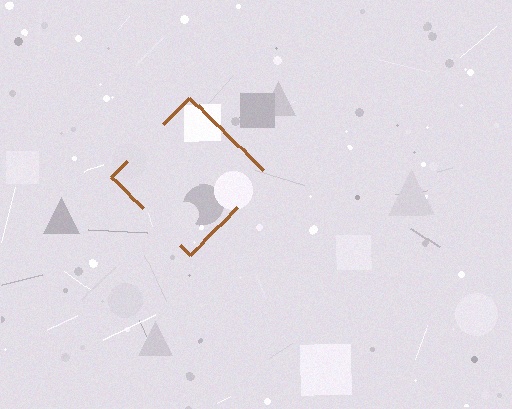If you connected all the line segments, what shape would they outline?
They would outline a diamond.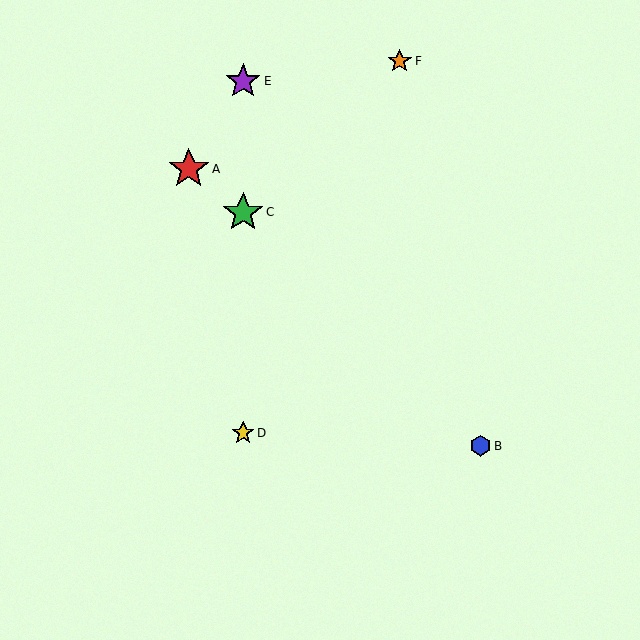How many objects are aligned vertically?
3 objects (C, D, E) are aligned vertically.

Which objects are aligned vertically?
Objects C, D, E are aligned vertically.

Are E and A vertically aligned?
No, E is at x≈243 and A is at x≈189.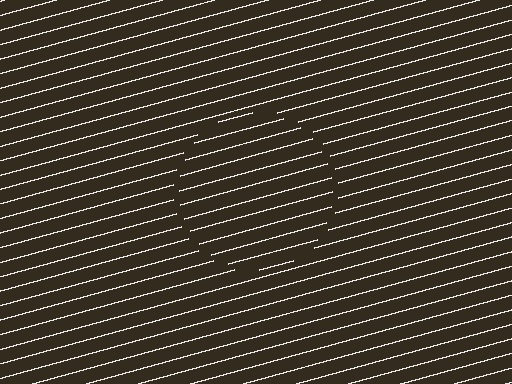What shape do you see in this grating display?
An illusory circle. The interior of the shape contains the same grating, shifted by half a period — the contour is defined by the phase discontinuity where line-ends from the inner and outer gratings abut.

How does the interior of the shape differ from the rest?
The interior of the shape contains the same grating, shifted by half a period — the contour is defined by the phase discontinuity where line-ends from the inner and outer gratings abut.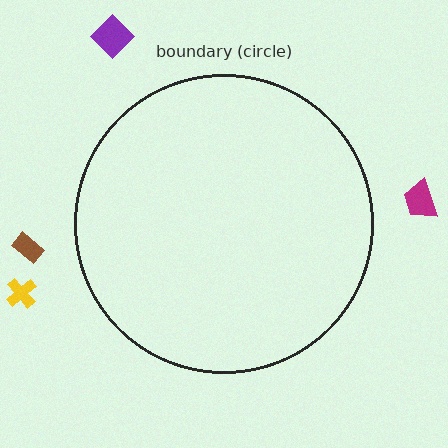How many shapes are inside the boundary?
0 inside, 4 outside.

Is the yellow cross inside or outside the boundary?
Outside.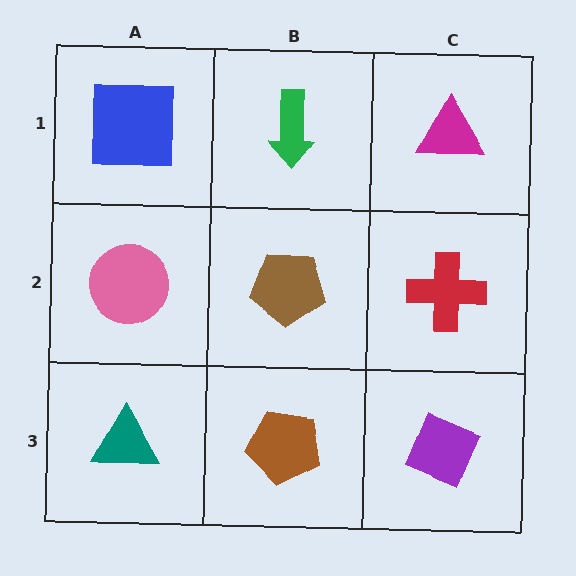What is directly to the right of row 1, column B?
A magenta triangle.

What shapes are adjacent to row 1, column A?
A pink circle (row 2, column A), a green arrow (row 1, column B).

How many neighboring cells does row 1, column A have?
2.